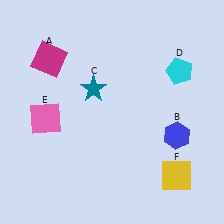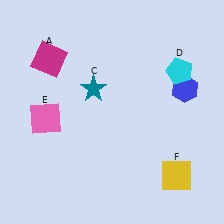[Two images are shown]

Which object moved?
The blue hexagon (B) moved up.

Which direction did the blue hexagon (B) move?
The blue hexagon (B) moved up.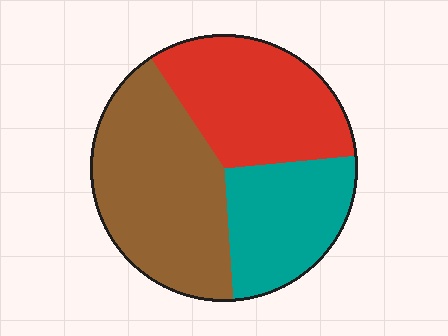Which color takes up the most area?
Brown, at roughly 40%.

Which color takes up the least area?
Teal, at roughly 25%.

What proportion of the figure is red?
Red covers around 35% of the figure.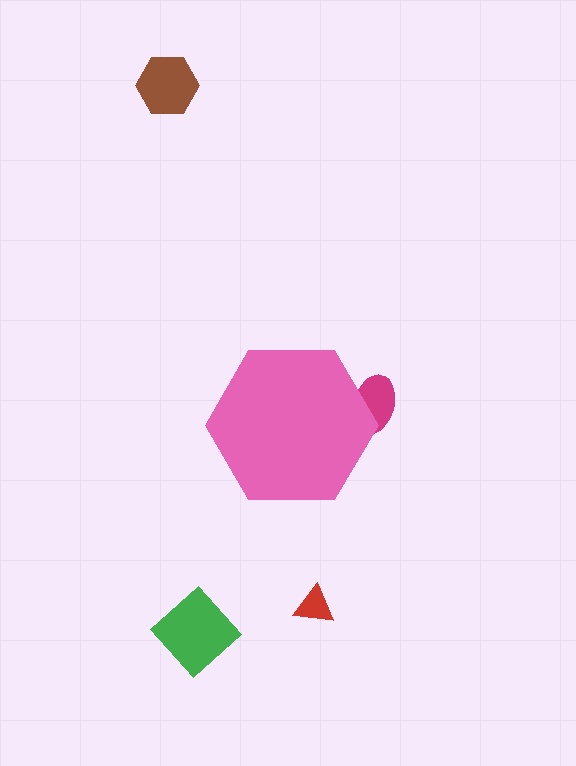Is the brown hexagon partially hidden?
No, the brown hexagon is fully visible.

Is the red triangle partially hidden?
No, the red triangle is fully visible.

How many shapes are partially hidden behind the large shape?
1 shape is partially hidden.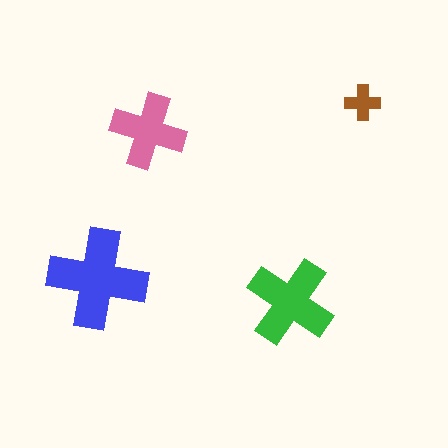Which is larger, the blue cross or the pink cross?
The blue one.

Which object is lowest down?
The green cross is bottommost.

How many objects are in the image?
There are 4 objects in the image.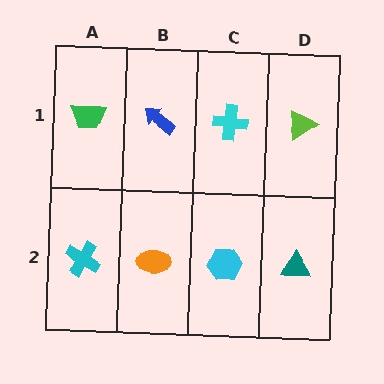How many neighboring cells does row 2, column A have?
2.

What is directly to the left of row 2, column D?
A cyan hexagon.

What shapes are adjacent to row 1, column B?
An orange ellipse (row 2, column B), a green trapezoid (row 1, column A), a cyan cross (row 1, column C).